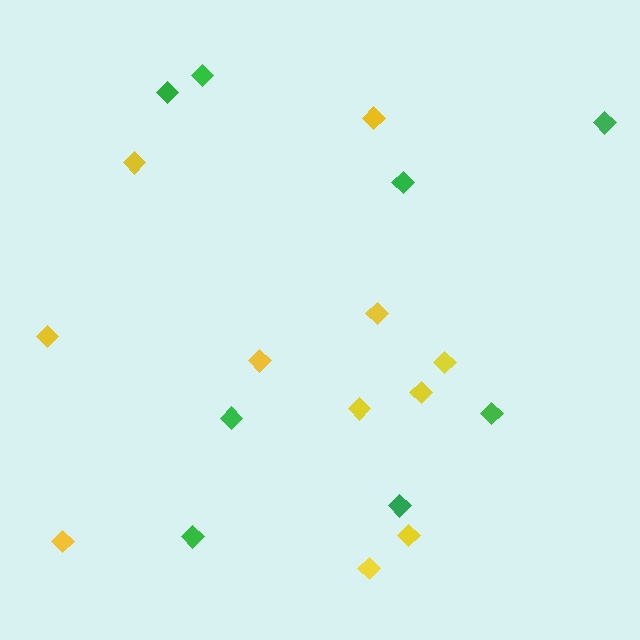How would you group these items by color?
There are 2 groups: one group of green diamonds (8) and one group of yellow diamonds (11).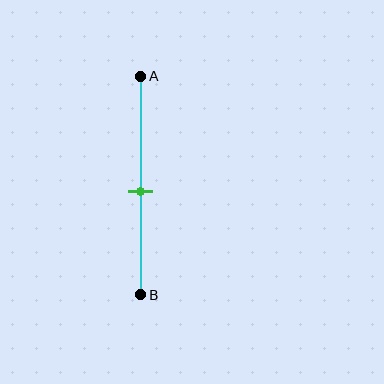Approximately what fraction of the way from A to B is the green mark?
The green mark is approximately 55% of the way from A to B.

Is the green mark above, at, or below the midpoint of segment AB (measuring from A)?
The green mark is approximately at the midpoint of segment AB.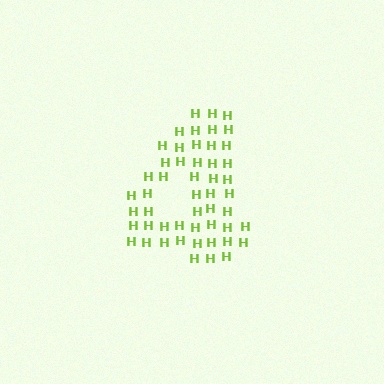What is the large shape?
The large shape is the digit 4.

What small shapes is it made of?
It is made of small letter H's.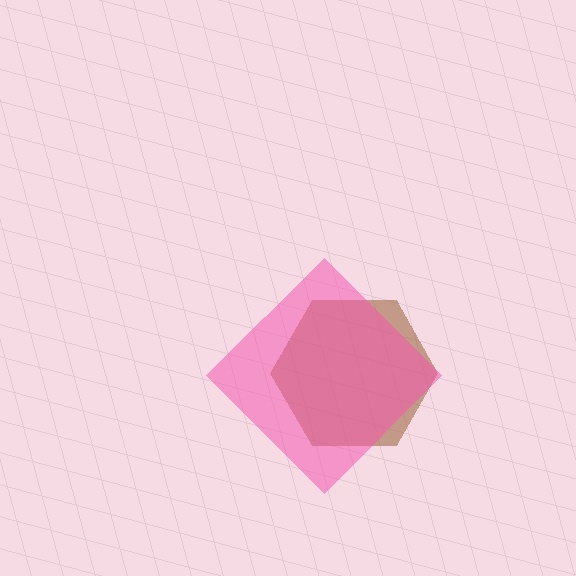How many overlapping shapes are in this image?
There are 2 overlapping shapes in the image.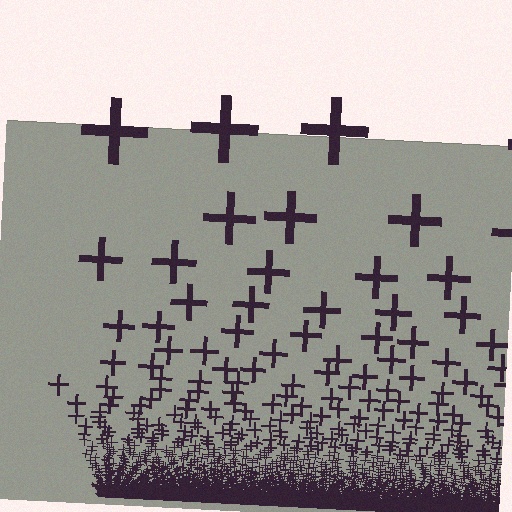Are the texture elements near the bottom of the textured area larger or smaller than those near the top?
Smaller. The gradient is inverted — elements near the bottom are smaller and denser.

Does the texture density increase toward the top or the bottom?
Density increases toward the bottom.